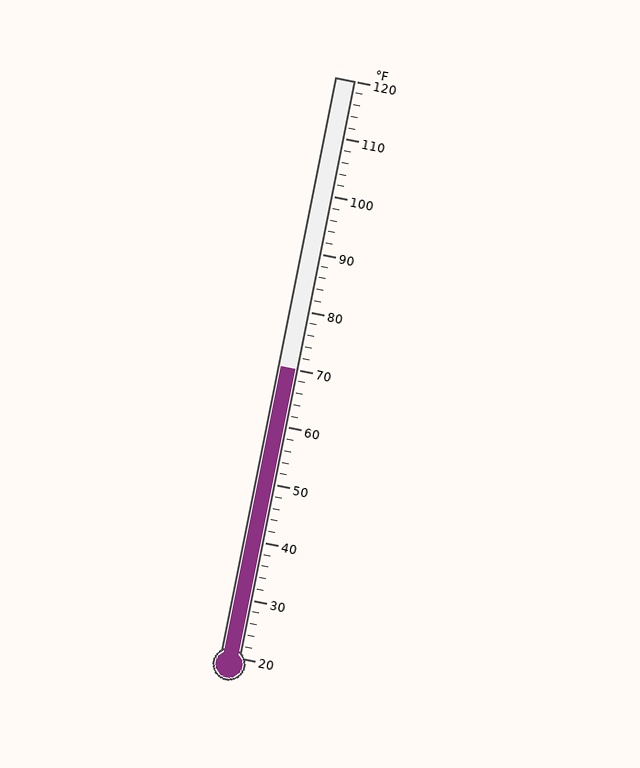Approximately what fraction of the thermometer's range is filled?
The thermometer is filled to approximately 50% of its range.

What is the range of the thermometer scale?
The thermometer scale ranges from 20°F to 120°F.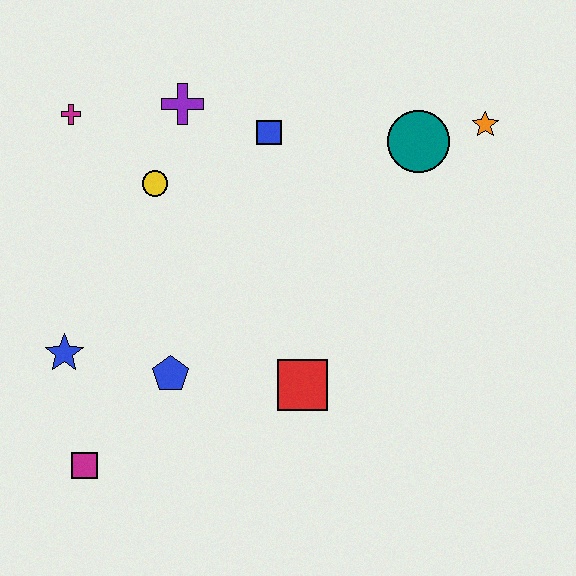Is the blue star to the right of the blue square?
No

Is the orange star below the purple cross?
Yes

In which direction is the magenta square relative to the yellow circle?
The magenta square is below the yellow circle.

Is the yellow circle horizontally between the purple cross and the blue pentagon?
No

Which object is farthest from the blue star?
The orange star is farthest from the blue star.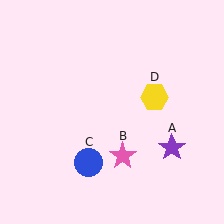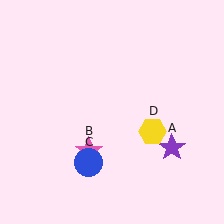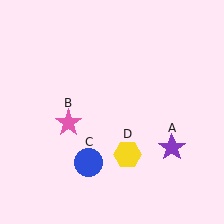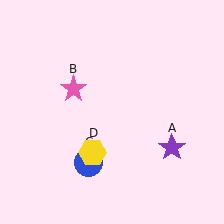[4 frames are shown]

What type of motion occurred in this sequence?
The pink star (object B), yellow hexagon (object D) rotated clockwise around the center of the scene.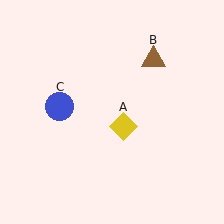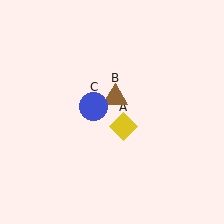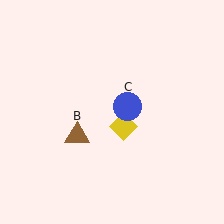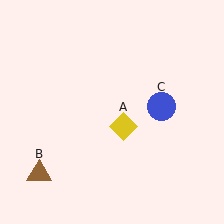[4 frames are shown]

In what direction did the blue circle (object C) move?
The blue circle (object C) moved right.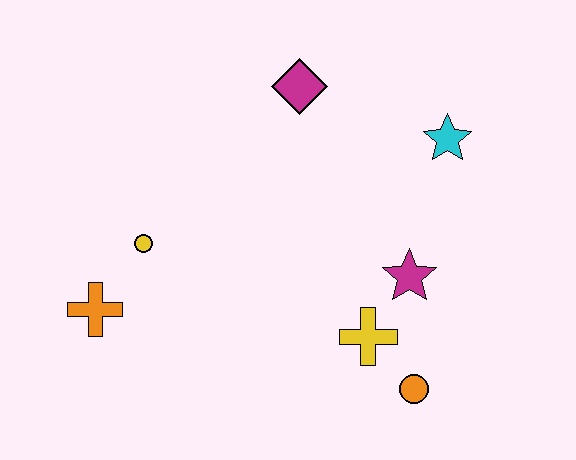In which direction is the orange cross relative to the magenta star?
The orange cross is to the left of the magenta star.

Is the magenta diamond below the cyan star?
No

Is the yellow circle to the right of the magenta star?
No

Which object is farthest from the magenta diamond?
The orange circle is farthest from the magenta diamond.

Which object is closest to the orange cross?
The yellow circle is closest to the orange cross.